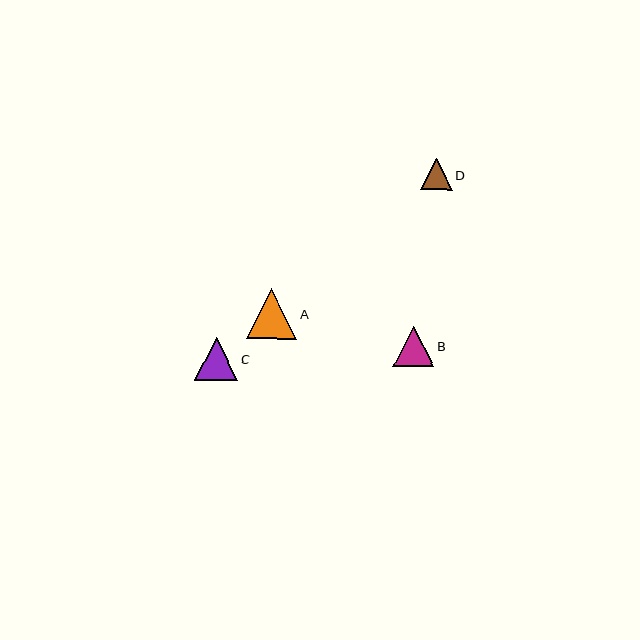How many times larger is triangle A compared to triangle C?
Triangle A is approximately 1.2 times the size of triangle C.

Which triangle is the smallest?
Triangle D is the smallest with a size of approximately 32 pixels.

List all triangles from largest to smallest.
From largest to smallest: A, C, B, D.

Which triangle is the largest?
Triangle A is the largest with a size of approximately 50 pixels.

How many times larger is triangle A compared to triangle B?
Triangle A is approximately 1.2 times the size of triangle B.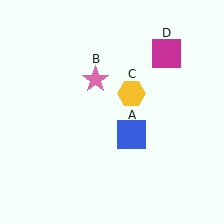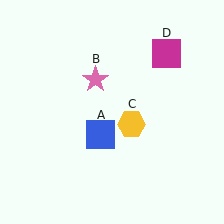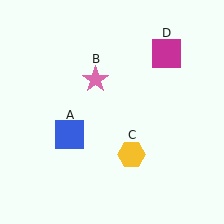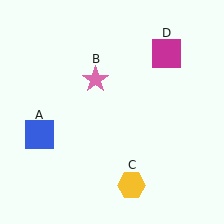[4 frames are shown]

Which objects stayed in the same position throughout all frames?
Pink star (object B) and magenta square (object D) remained stationary.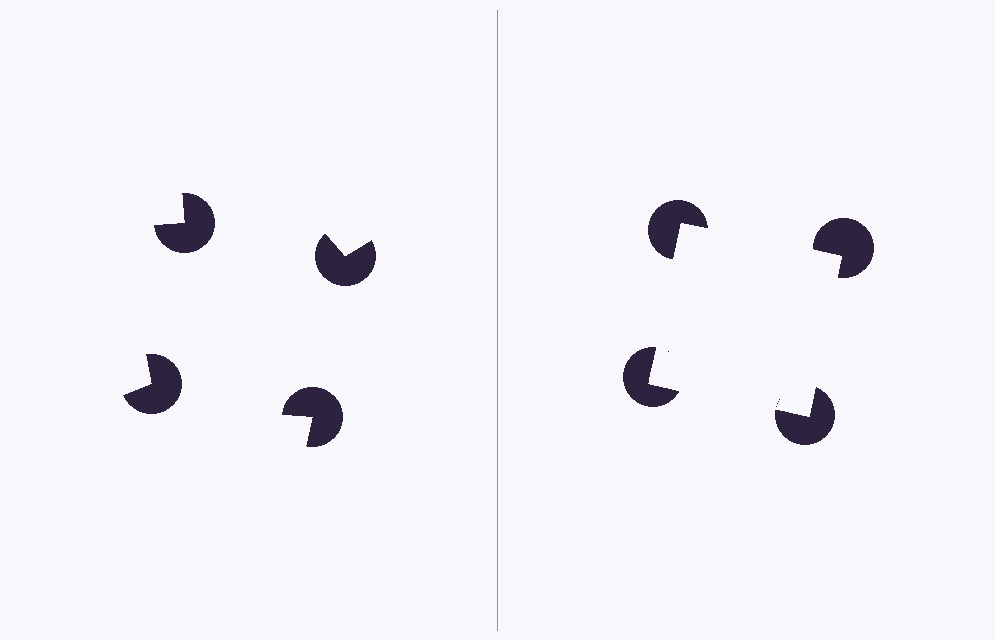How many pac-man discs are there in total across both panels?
8 — 4 on each side.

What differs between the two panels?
The pac-man discs are positioned identically on both sides; only the wedge orientations differ. On the right they align to a square; on the left they are misaligned.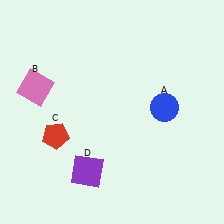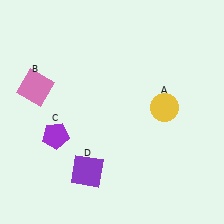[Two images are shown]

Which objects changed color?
A changed from blue to yellow. C changed from red to purple.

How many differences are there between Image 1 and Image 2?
There are 2 differences between the two images.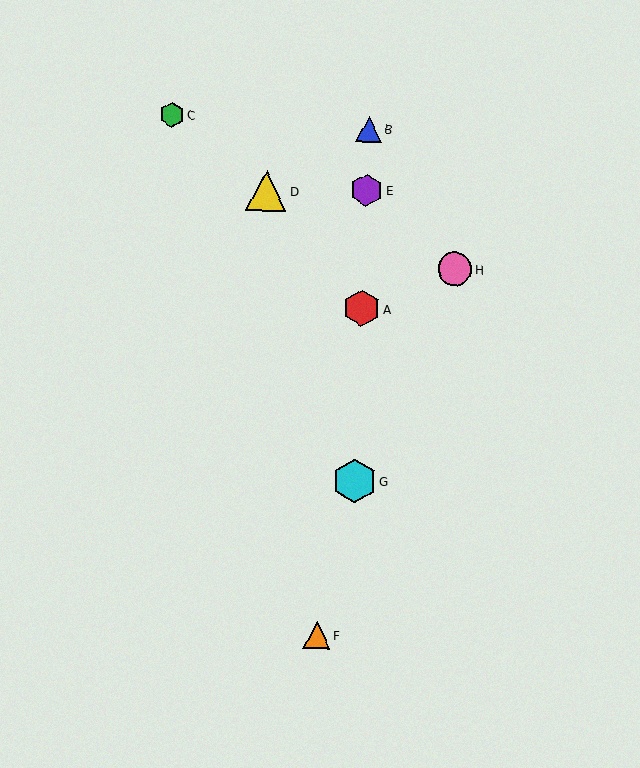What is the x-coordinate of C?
Object C is at x≈172.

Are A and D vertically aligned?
No, A is at x≈362 and D is at x≈266.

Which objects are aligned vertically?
Objects A, B, E, G are aligned vertically.